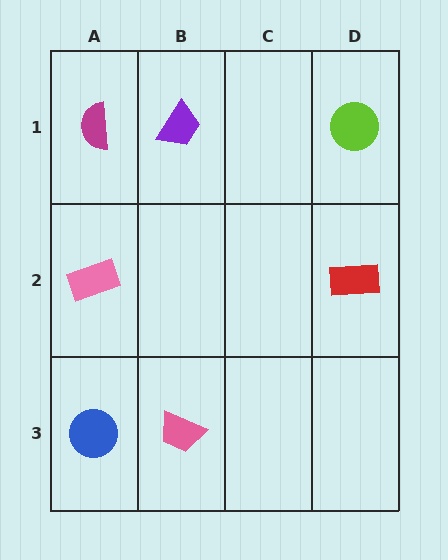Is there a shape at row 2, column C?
No, that cell is empty.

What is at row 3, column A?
A blue circle.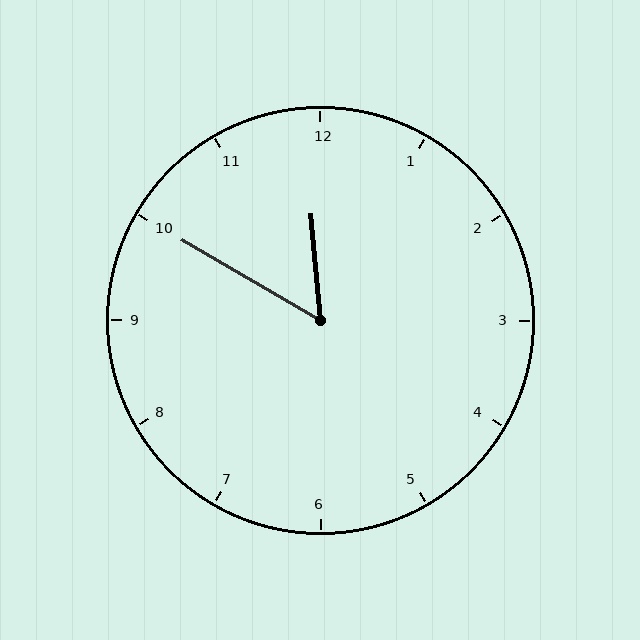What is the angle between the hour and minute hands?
Approximately 55 degrees.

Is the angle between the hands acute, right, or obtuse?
It is acute.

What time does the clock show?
11:50.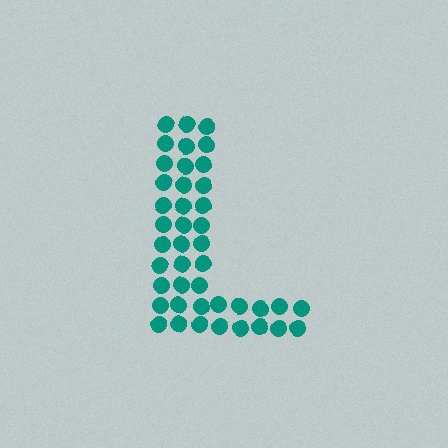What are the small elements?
The small elements are circles.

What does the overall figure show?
The overall figure shows the letter L.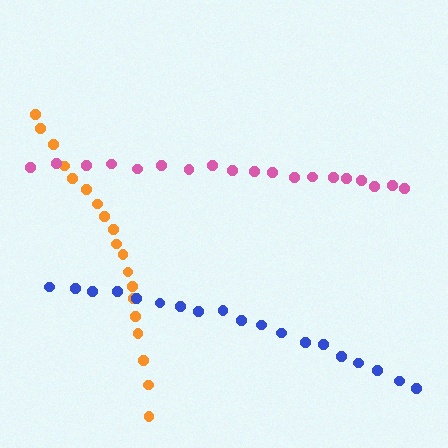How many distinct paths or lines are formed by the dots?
There are 3 distinct paths.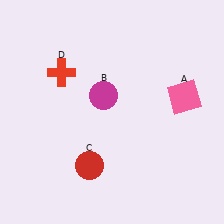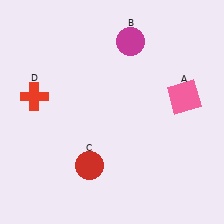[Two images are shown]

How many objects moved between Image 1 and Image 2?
2 objects moved between the two images.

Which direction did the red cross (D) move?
The red cross (D) moved left.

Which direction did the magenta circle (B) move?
The magenta circle (B) moved up.